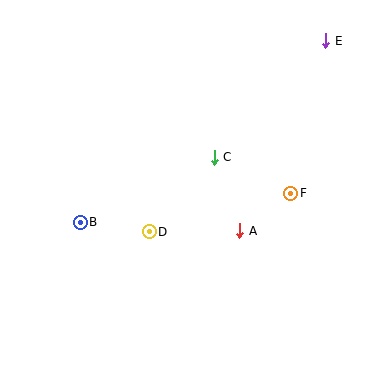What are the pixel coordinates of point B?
Point B is at (80, 222).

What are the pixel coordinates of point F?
Point F is at (291, 193).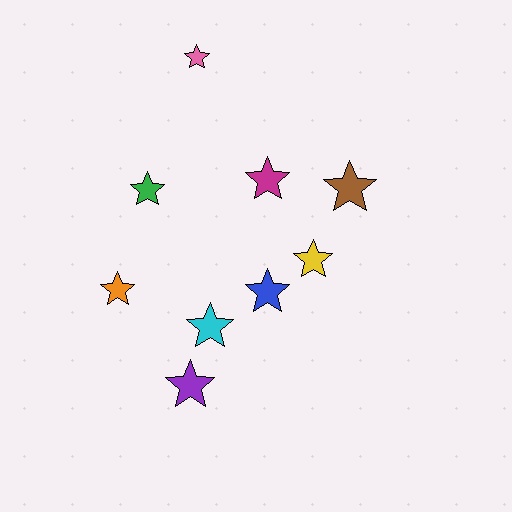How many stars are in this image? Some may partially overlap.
There are 9 stars.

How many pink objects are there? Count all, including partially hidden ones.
There is 1 pink object.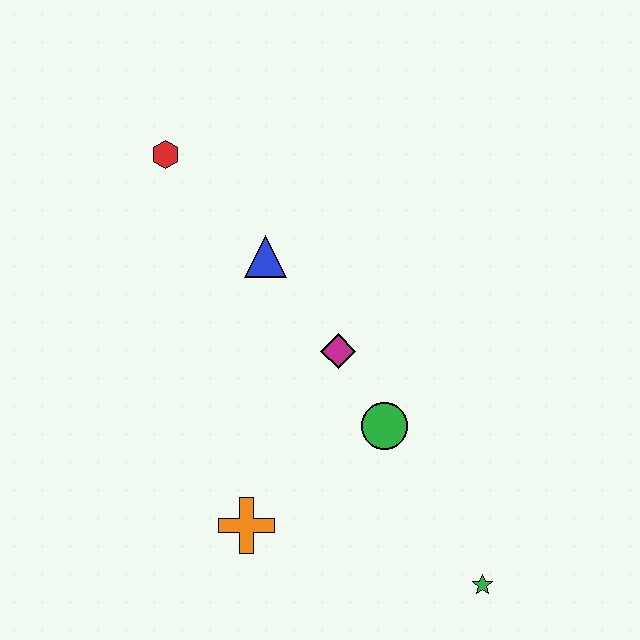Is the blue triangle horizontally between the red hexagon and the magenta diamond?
Yes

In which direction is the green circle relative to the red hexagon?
The green circle is below the red hexagon.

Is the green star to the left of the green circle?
No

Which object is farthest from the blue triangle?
The green star is farthest from the blue triangle.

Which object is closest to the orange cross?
The green circle is closest to the orange cross.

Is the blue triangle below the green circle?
No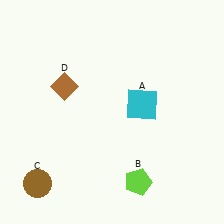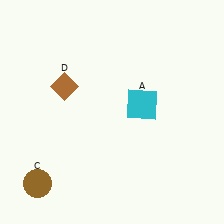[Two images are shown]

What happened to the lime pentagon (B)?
The lime pentagon (B) was removed in Image 2. It was in the bottom-right area of Image 1.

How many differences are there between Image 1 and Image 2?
There is 1 difference between the two images.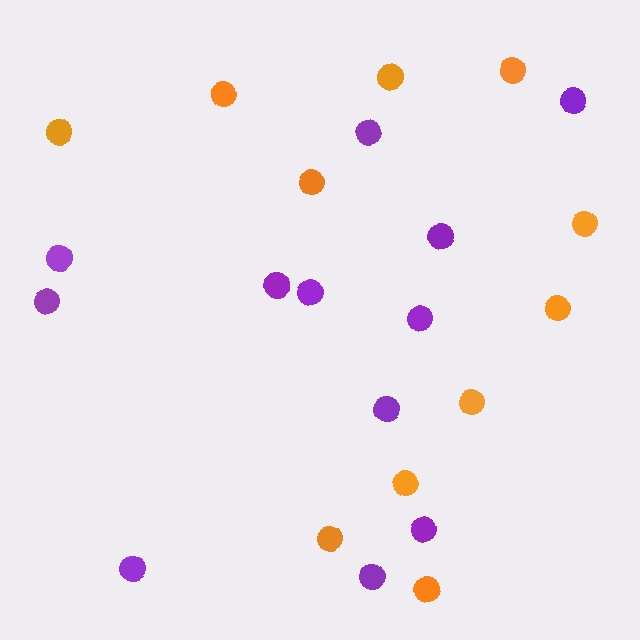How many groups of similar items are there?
There are 2 groups: one group of orange circles (11) and one group of purple circles (12).